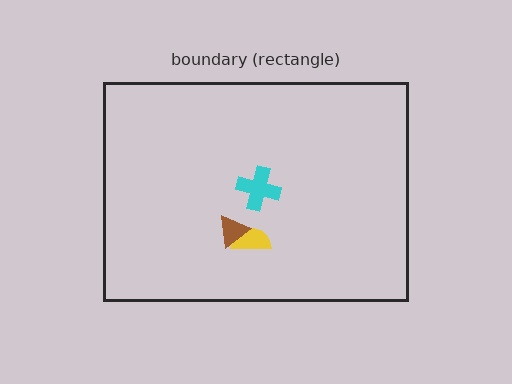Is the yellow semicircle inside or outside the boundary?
Inside.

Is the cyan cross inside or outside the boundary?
Inside.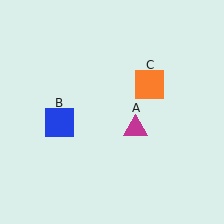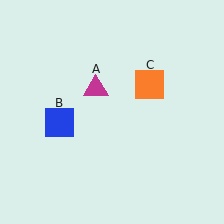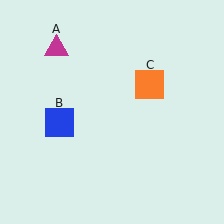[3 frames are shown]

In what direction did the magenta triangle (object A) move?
The magenta triangle (object A) moved up and to the left.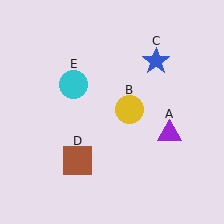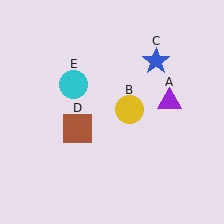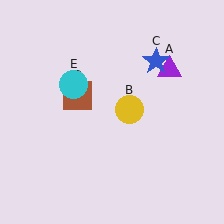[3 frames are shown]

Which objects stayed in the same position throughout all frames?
Yellow circle (object B) and blue star (object C) and cyan circle (object E) remained stationary.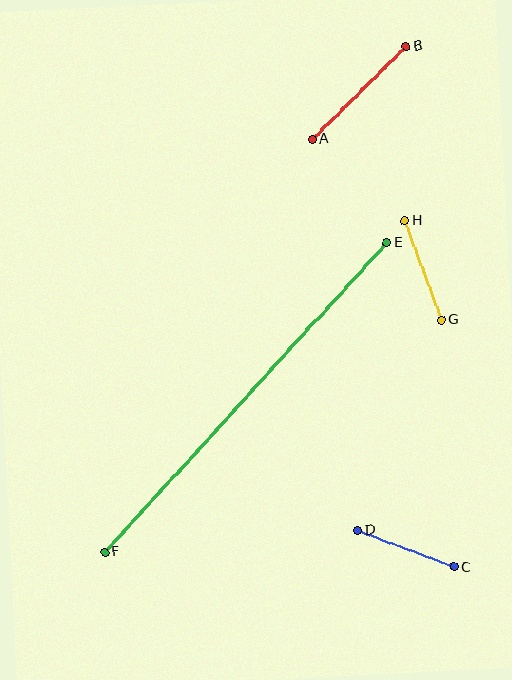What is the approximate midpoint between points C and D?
The midpoint is at approximately (406, 549) pixels.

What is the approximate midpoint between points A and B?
The midpoint is at approximately (359, 93) pixels.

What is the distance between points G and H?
The distance is approximately 106 pixels.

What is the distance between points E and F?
The distance is approximately 419 pixels.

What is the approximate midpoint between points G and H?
The midpoint is at approximately (423, 270) pixels.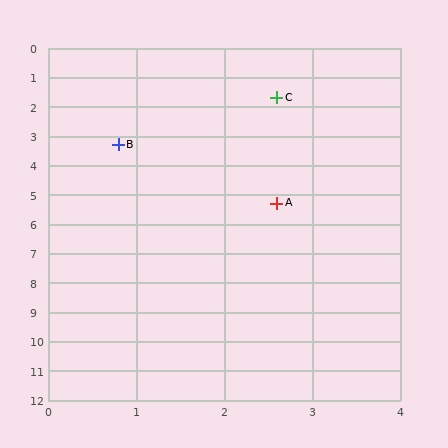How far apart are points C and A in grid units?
Points C and A are about 3.6 grid units apart.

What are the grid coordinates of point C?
Point C is at approximately (2.6, 1.7).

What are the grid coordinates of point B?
Point B is at approximately (0.8, 3.3).